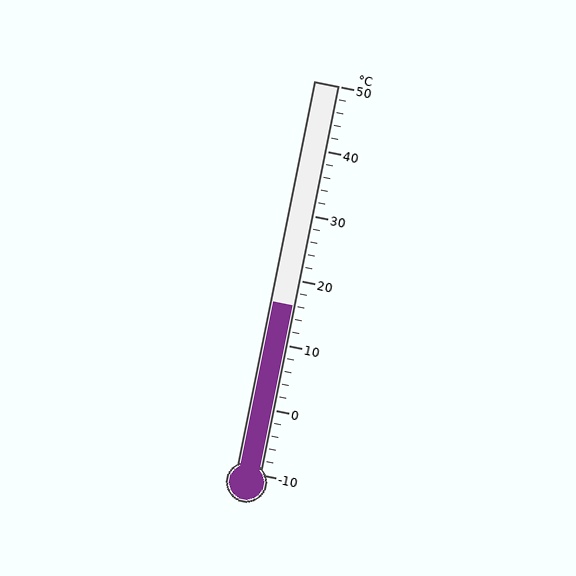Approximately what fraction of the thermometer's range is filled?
The thermometer is filled to approximately 45% of its range.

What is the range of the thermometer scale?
The thermometer scale ranges from -10°C to 50°C.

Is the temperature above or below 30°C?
The temperature is below 30°C.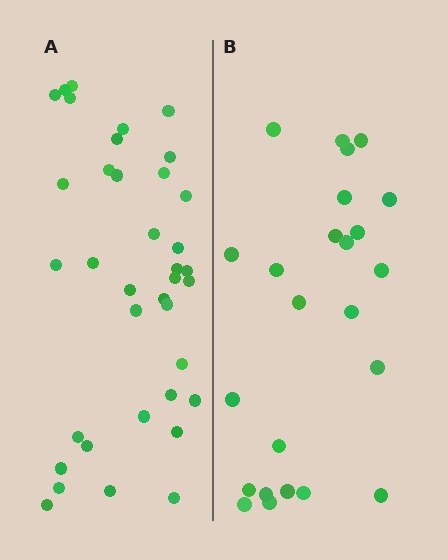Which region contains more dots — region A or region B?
Region A (the left region) has more dots.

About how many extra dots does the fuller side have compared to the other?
Region A has approximately 15 more dots than region B.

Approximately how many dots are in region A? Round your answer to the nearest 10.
About 40 dots. (The exact count is 37, which rounds to 40.)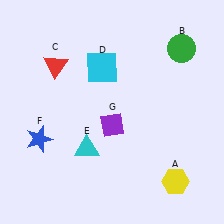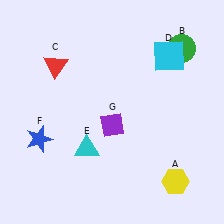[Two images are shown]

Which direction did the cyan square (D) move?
The cyan square (D) moved right.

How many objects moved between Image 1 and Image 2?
1 object moved between the two images.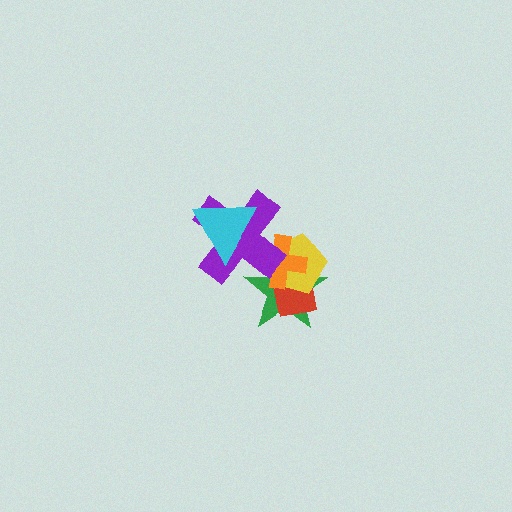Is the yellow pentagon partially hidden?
Yes, it is partially covered by another shape.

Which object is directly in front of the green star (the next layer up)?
The red square is directly in front of the green star.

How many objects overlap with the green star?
4 objects overlap with the green star.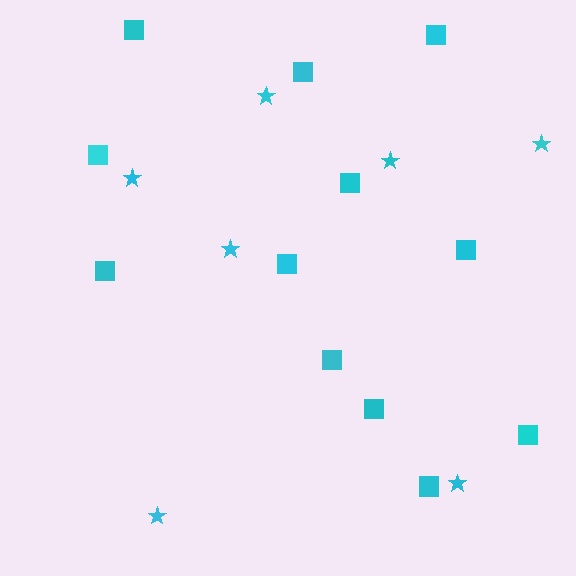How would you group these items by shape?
There are 2 groups: one group of squares (12) and one group of stars (7).